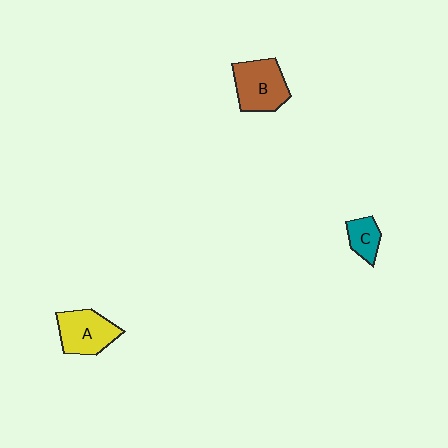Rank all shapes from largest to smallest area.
From largest to smallest: B (brown), A (yellow), C (teal).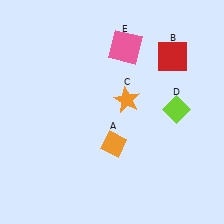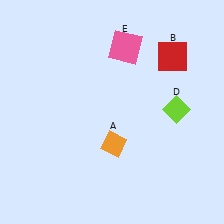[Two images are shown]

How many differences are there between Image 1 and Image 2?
There is 1 difference between the two images.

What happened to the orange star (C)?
The orange star (C) was removed in Image 2. It was in the top-right area of Image 1.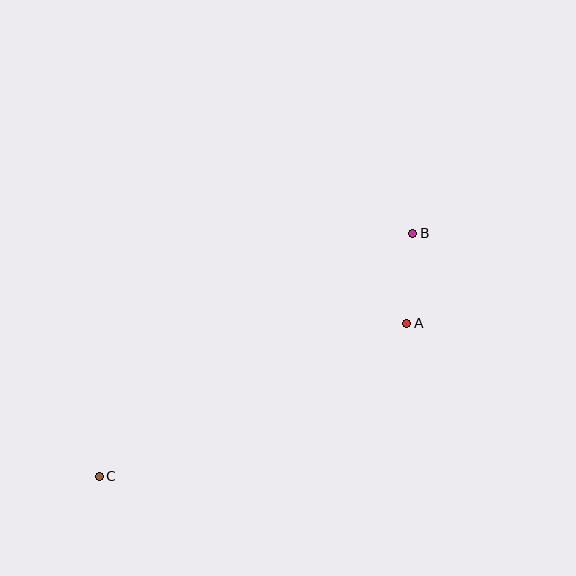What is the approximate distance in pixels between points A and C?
The distance between A and C is approximately 343 pixels.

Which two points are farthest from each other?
Points B and C are farthest from each other.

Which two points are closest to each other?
Points A and B are closest to each other.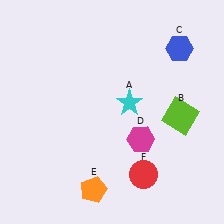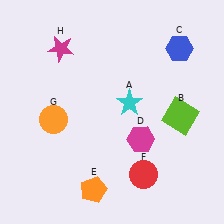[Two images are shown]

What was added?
An orange circle (G), a magenta star (H) were added in Image 2.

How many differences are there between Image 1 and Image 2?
There are 2 differences between the two images.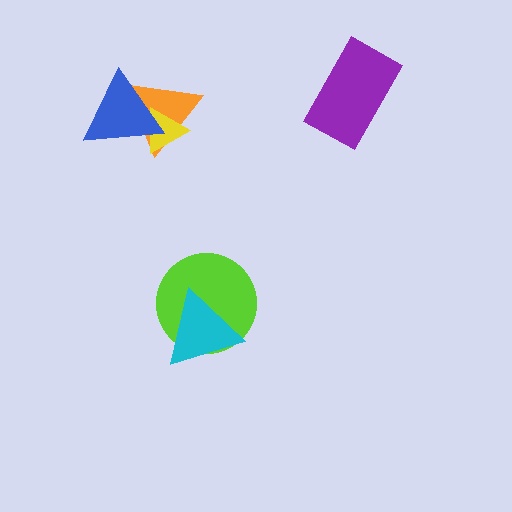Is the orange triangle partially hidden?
Yes, it is partially covered by another shape.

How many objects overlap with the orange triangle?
2 objects overlap with the orange triangle.